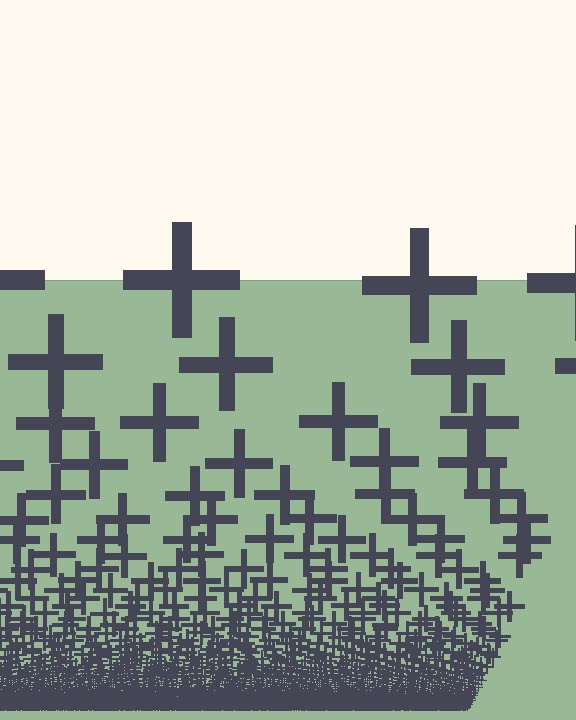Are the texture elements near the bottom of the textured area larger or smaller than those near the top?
Smaller. The gradient is inverted — elements near the bottom are smaller and denser.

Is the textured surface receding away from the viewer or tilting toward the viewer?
The surface appears to tilt toward the viewer. Texture elements get larger and sparser toward the top.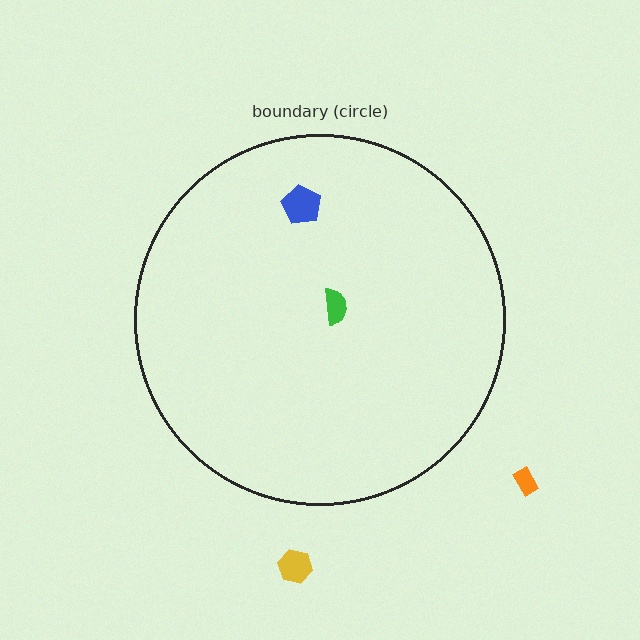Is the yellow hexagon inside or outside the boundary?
Outside.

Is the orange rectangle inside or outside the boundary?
Outside.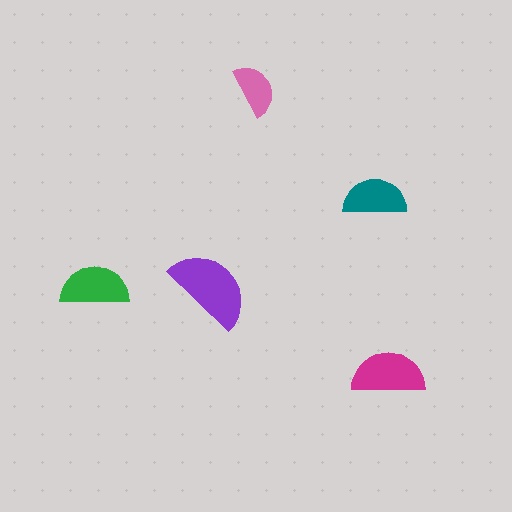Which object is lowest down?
The magenta semicircle is bottommost.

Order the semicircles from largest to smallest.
the purple one, the magenta one, the green one, the teal one, the pink one.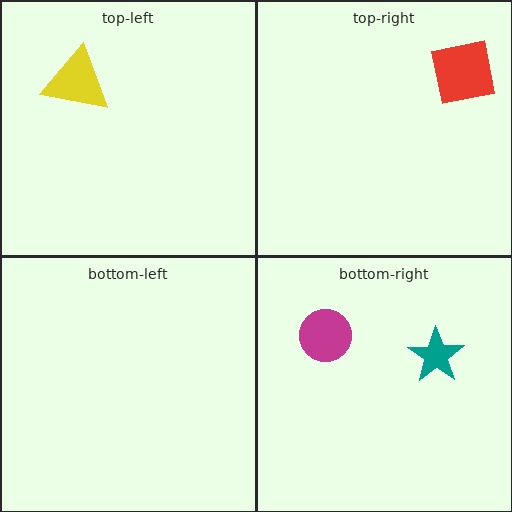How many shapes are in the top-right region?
1.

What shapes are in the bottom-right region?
The magenta circle, the teal star.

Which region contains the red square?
The top-right region.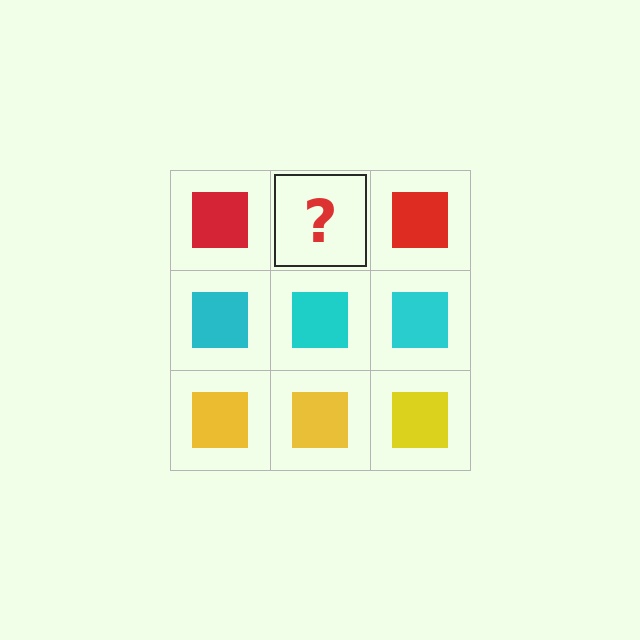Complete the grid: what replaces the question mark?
The question mark should be replaced with a red square.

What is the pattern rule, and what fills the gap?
The rule is that each row has a consistent color. The gap should be filled with a red square.